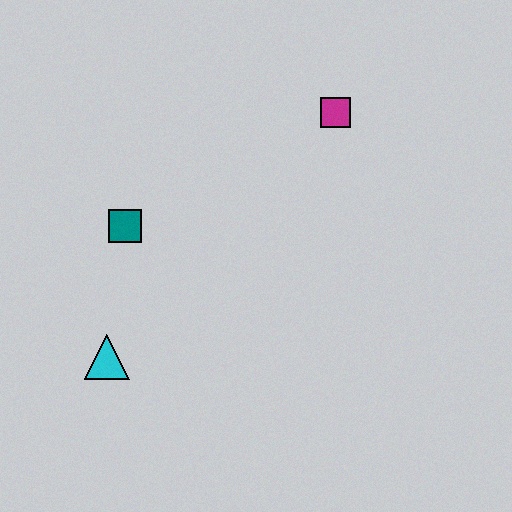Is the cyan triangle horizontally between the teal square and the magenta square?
No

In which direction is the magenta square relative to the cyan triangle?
The magenta square is above the cyan triangle.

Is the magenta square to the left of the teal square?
No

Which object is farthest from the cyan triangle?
The magenta square is farthest from the cyan triangle.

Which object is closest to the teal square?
The cyan triangle is closest to the teal square.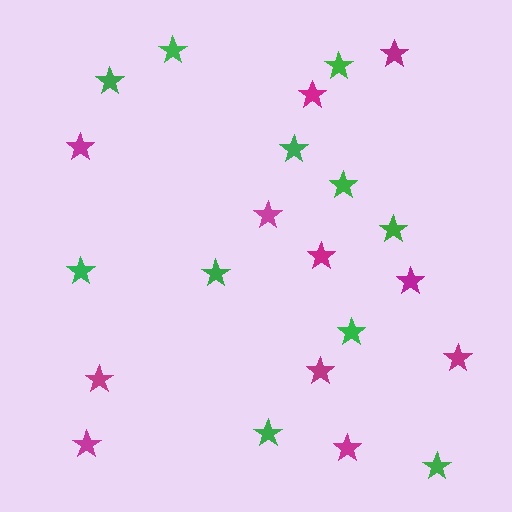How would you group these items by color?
There are 2 groups: one group of magenta stars (11) and one group of green stars (11).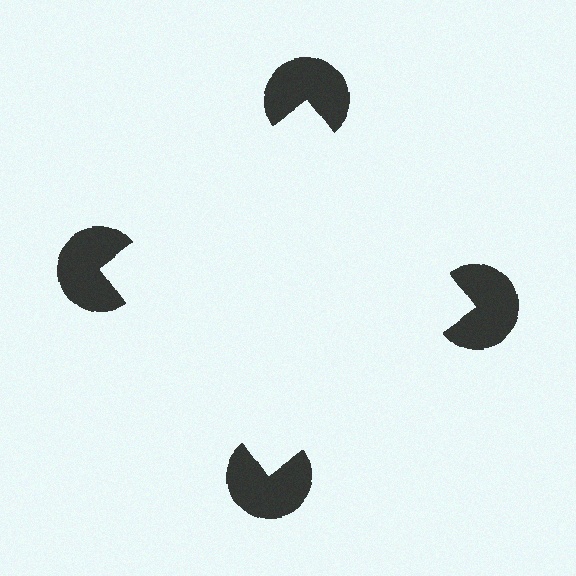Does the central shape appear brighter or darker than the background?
It typically appears slightly brighter than the background, even though no actual brightness change is drawn.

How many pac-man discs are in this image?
There are 4 — one at each vertex of the illusory square.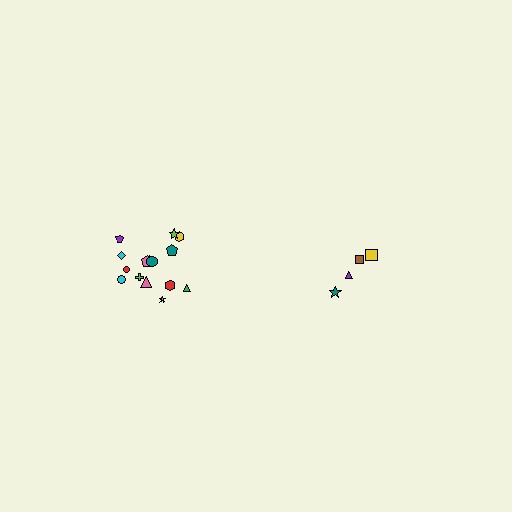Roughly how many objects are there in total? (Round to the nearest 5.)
Roughly 20 objects in total.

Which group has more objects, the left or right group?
The left group.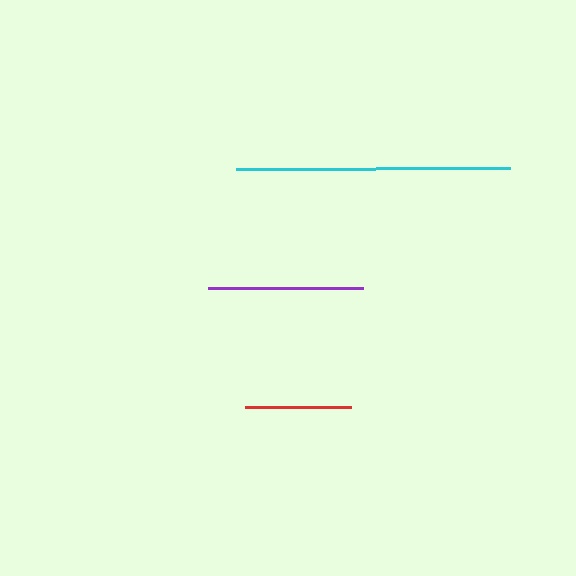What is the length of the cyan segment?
The cyan segment is approximately 274 pixels long.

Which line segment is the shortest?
The red line is the shortest at approximately 106 pixels.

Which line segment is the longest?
The cyan line is the longest at approximately 274 pixels.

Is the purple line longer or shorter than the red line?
The purple line is longer than the red line.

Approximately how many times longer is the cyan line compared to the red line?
The cyan line is approximately 2.6 times the length of the red line.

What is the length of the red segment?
The red segment is approximately 106 pixels long.